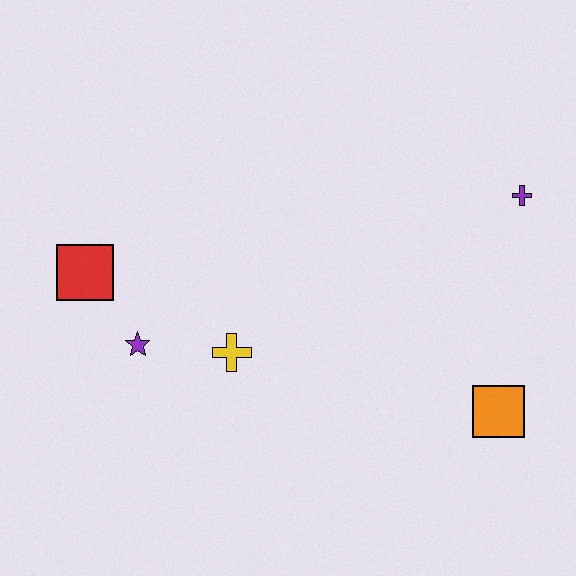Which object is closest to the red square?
The purple star is closest to the red square.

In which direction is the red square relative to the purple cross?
The red square is to the left of the purple cross.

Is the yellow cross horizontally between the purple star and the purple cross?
Yes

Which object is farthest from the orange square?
The red square is farthest from the orange square.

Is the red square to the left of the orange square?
Yes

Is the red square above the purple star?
Yes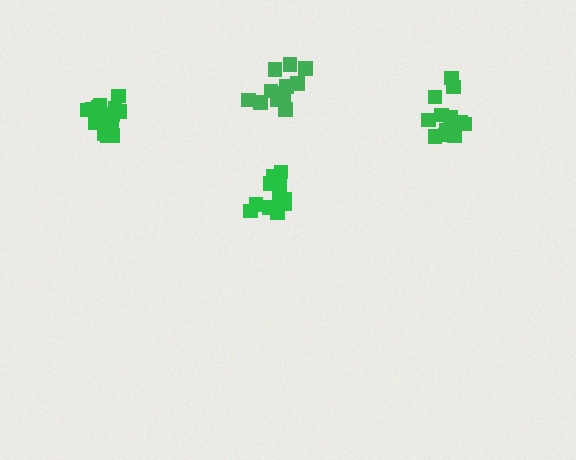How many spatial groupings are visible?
There are 4 spatial groupings.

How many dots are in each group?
Group 1: 12 dots, Group 2: 13 dots, Group 3: 16 dots, Group 4: 13 dots (54 total).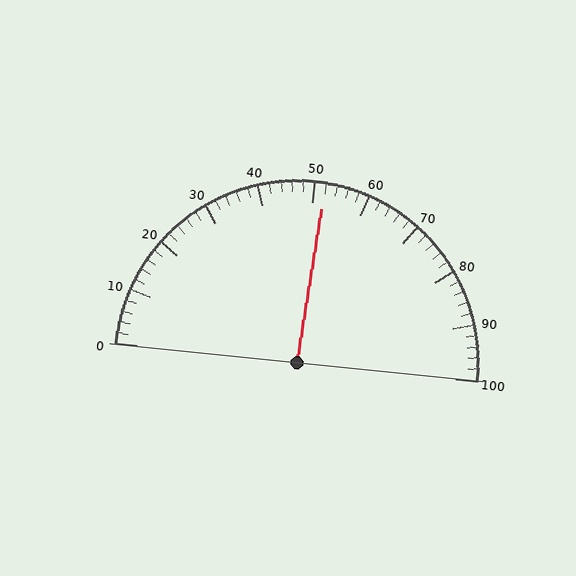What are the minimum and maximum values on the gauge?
The gauge ranges from 0 to 100.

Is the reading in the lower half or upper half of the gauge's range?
The reading is in the upper half of the range (0 to 100).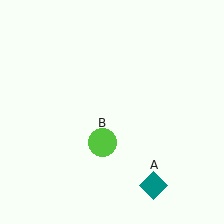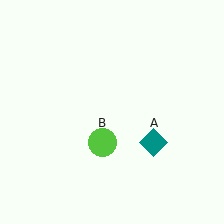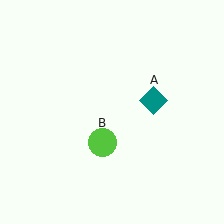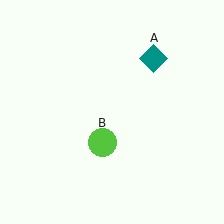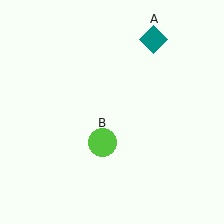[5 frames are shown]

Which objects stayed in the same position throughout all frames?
Lime circle (object B) remained stationary.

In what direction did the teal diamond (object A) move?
The teal diamond (object A) moved up.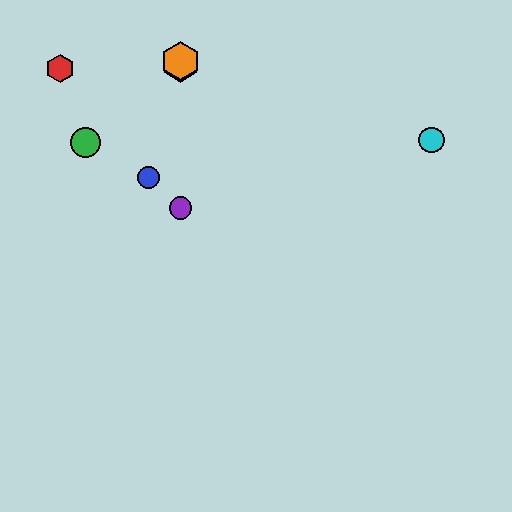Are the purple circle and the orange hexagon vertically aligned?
Yes, both are at x≈181.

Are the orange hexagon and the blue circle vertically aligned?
No, the orange hexagon is at x≈181 and the blue circle is at x≈149.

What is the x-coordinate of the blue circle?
The blue circle is at x≈149.